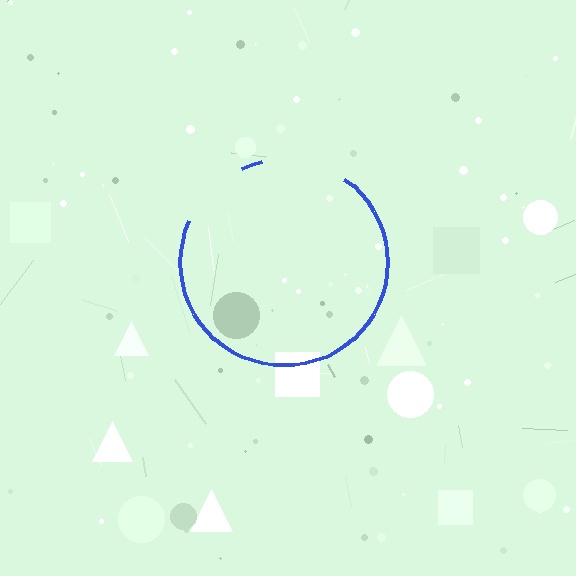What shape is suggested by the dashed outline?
The dashed outline suggests a circle.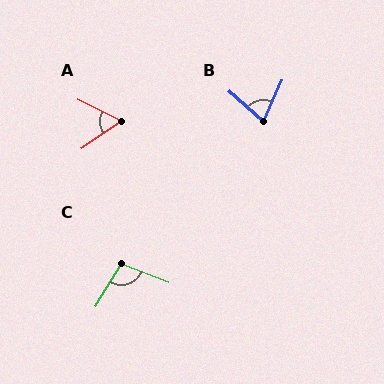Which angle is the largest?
C, at approximately 99 degrees.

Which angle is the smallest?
A, at approximately 60 degrees.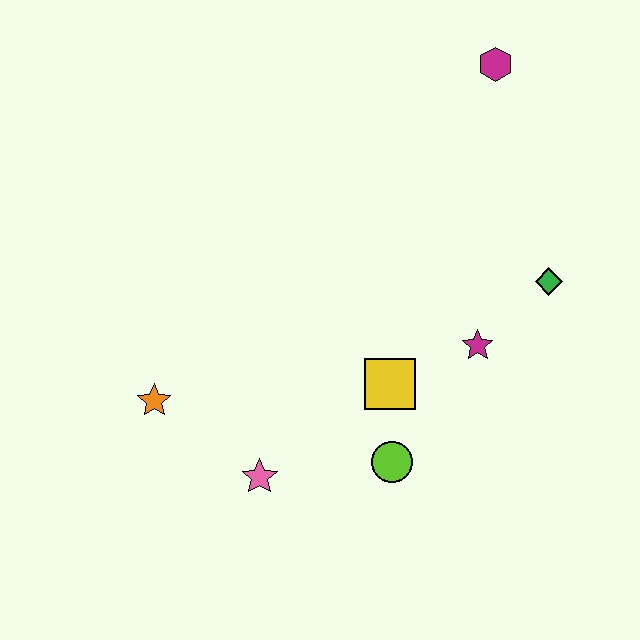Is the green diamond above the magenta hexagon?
No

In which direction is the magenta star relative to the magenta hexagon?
The magenta star is below the magenta hexagon.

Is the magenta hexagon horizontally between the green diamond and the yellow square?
Yes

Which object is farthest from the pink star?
The magenta hexagon is farthest from the pink star.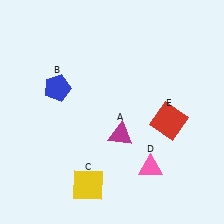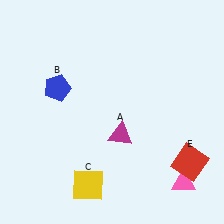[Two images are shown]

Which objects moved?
The objects that moved are: the pink triangle (D), the red square (E).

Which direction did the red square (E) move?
The red square (E) moved down.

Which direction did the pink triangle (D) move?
The pink triangle (D) moved right.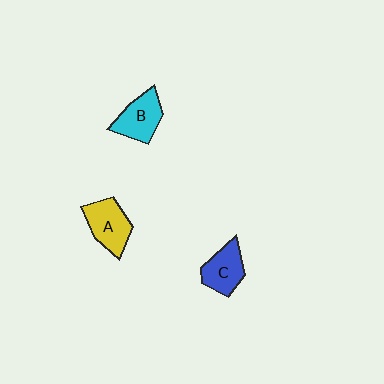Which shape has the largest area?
Shape A (yellow).